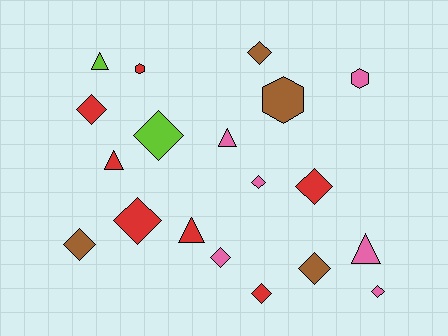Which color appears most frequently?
Red, with 7 objects.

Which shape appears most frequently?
Diamond, with 11 objects.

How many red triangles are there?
There are 2 red triangles.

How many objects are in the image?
There are 19 objects.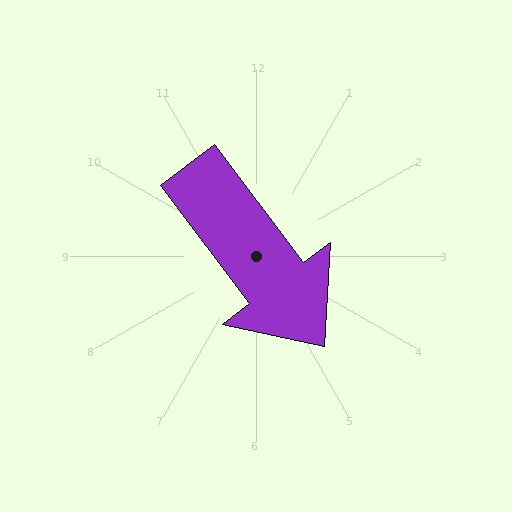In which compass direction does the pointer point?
Southeast.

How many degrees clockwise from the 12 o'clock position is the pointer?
Approximately 143 degrees.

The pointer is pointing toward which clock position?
Roughly 5 o'clock.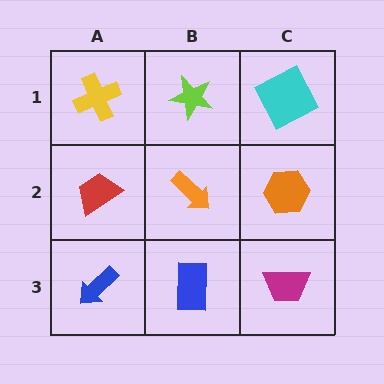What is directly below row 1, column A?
A red trapezoid.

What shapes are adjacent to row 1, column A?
A red trapezoid (row 2, column A), a lime star (row 1, column B).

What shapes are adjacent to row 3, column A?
A red trapezoid (row 2, column A), a blue rectangle (row 3, column B).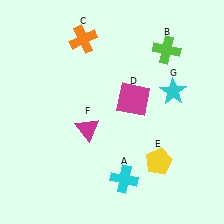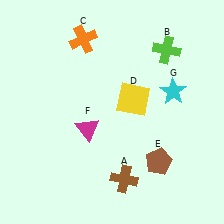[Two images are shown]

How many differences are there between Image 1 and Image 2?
There are 3 differences between the two images.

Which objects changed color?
A changed from cyan to brown. D changed from magenta to yellow. E changed from yellow to brown.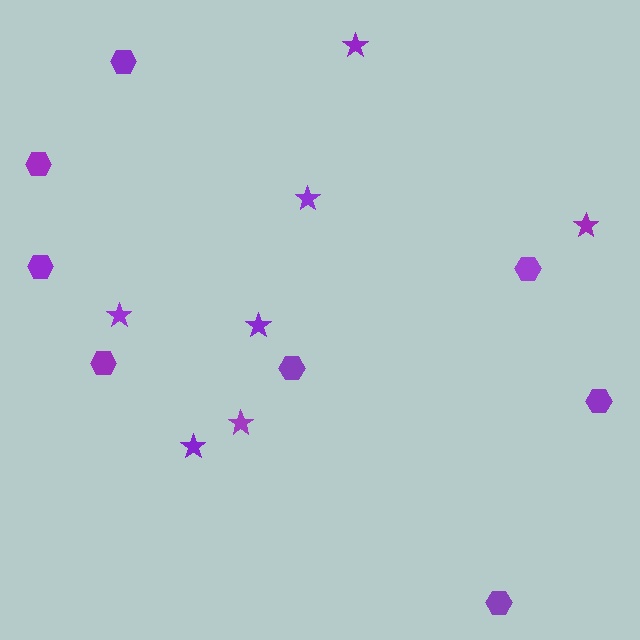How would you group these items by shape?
There are 2 groups: one group of hexagons (8) and one group of stars (7).